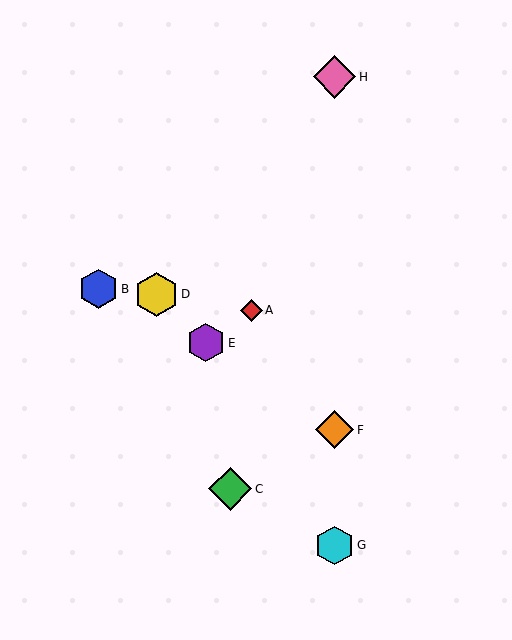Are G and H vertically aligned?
Yes, both are at x≈335.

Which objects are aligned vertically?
Objects F, G, H are aligned vertically.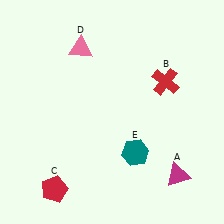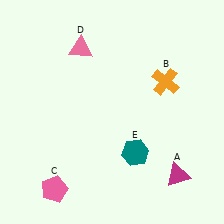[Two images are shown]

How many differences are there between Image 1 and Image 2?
There are 2 differences between the two images.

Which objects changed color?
B changed from red to orange. C changed from red to pink.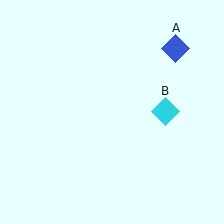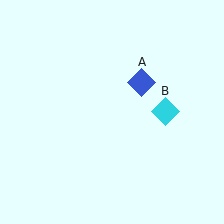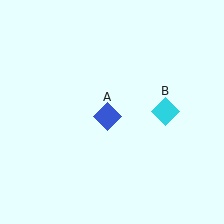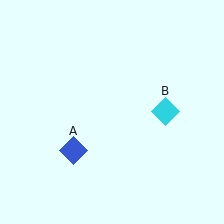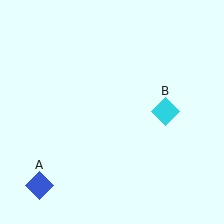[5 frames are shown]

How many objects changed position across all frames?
1 object changed position: blue diamond (object A).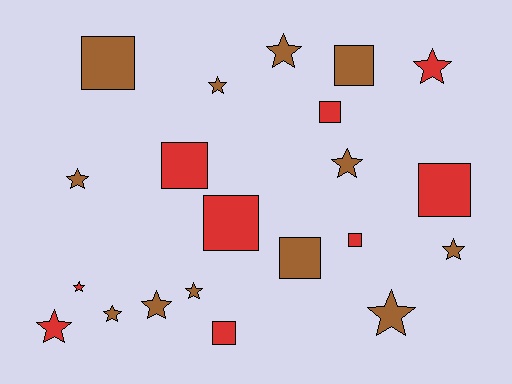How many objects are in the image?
There are 21 objects.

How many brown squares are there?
There are 3 brown squares.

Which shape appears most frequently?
Star, with 12 objects.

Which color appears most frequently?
Brown, with 12 objects.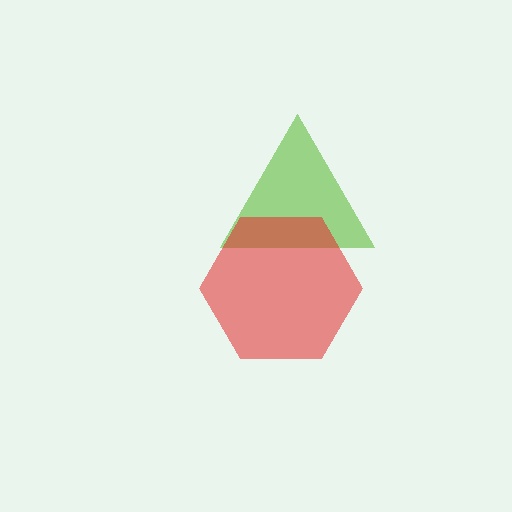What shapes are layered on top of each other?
The layered shapes are: a lime triangle, a red hexagon.